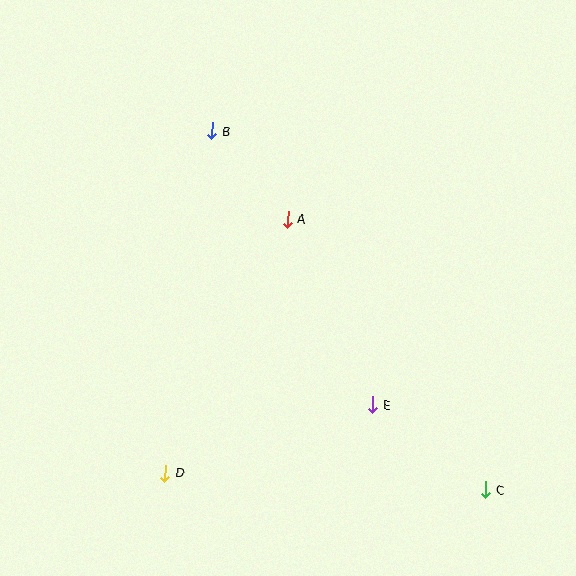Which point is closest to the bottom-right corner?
Point C is closest to the bottom-right corner.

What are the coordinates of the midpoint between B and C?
The midpoint between B and C is at (349, 311).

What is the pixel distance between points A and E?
The distance between A and E is 204 pixels.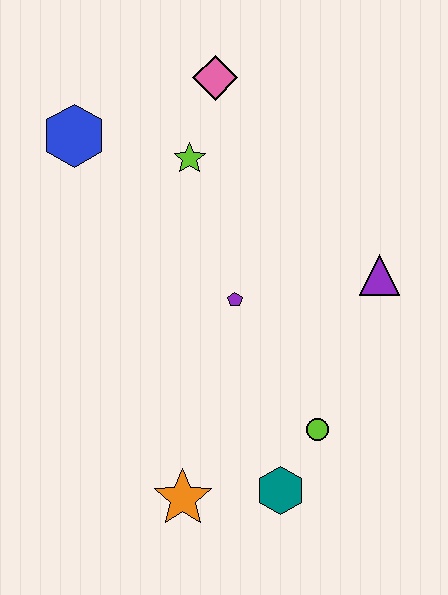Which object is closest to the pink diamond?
The lime star is closest to the pink diamond.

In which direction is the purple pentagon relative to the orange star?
The purple pentagon is above the orange star.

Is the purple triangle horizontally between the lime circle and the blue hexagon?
No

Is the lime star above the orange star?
Yes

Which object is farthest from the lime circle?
The blue hexagon is farthest from the lime circle.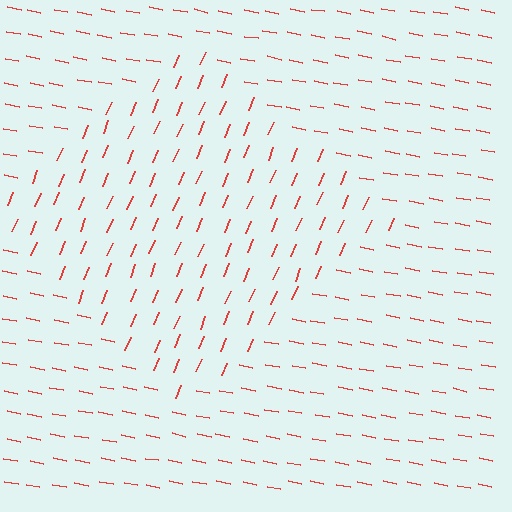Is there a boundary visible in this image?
Yes, there is a texture boundary formed by a change in line orientation.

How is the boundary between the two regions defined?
The boundary is defined purely by a change in line orientation (approximately 78 degrees difference). All lines are the same color and thickness.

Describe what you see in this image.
The image is filled with small red line segments. A diamond region in the image has lines oriented differently from the surrounding lines, creating a visible texture boundary.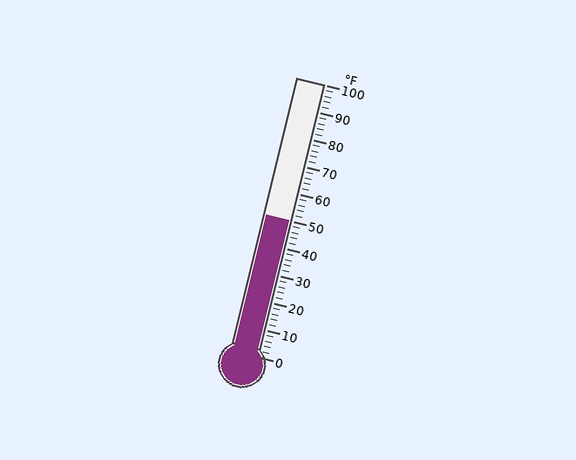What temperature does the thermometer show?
The thermometer shows approximately 50°F.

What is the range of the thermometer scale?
The thermometer scale ranges from 0°F to 100°F.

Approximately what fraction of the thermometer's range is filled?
The thermometer is filled to approximately 50% of its range.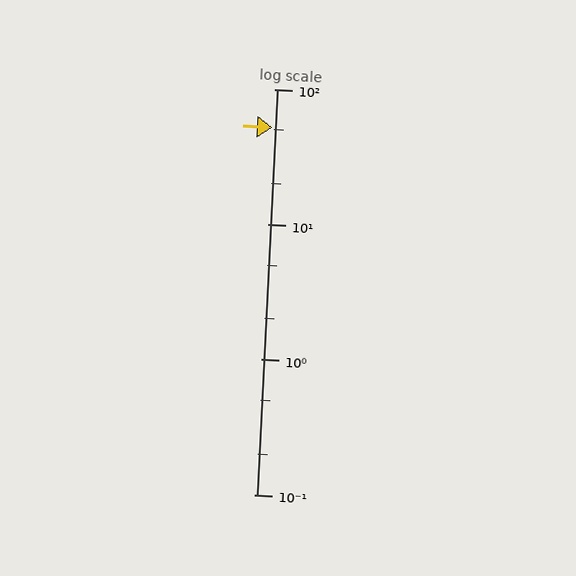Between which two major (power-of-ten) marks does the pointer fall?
The pointer is between 10 and 100.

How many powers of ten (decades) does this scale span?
The scale spans 3 decades, from 0.1 to 100.